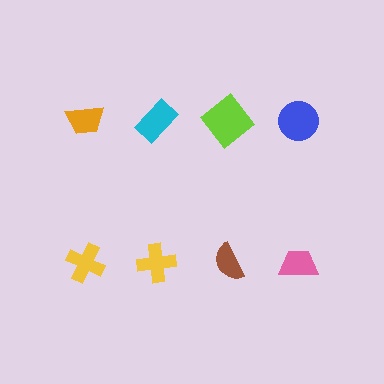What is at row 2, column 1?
A yellow cross.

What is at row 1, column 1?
An orange trapezoid.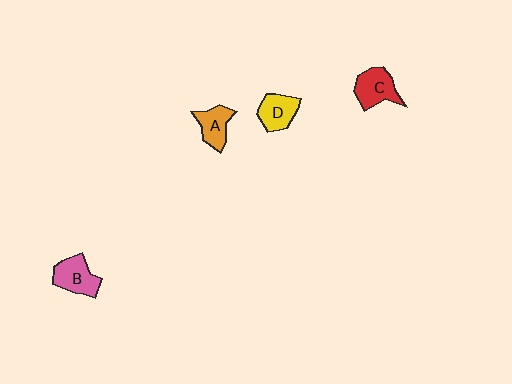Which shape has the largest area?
Shape B (pink).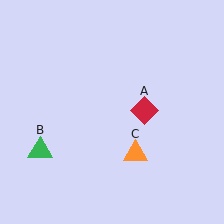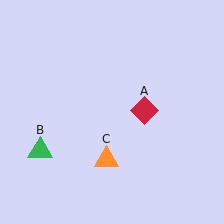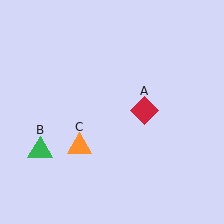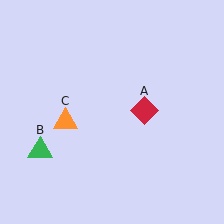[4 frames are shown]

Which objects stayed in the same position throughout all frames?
Red diamond (object A) and green triangle (object B) remained stationary.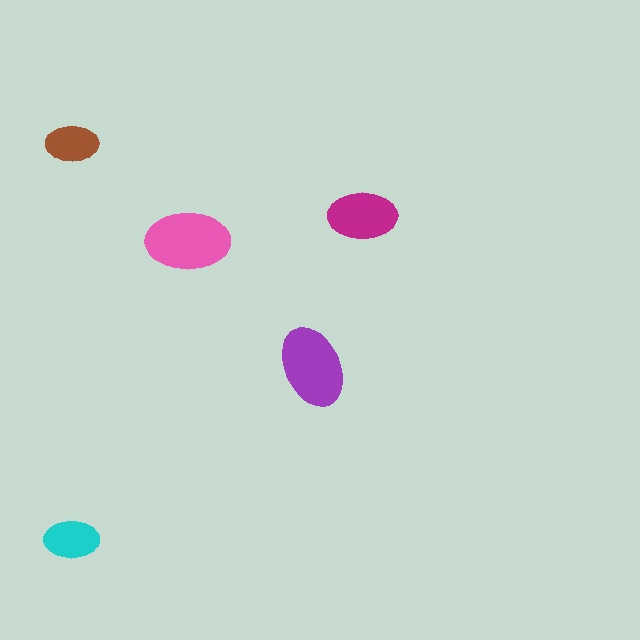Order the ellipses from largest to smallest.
the pink one, the purple one, the magenta one, the cyan one, the brown one.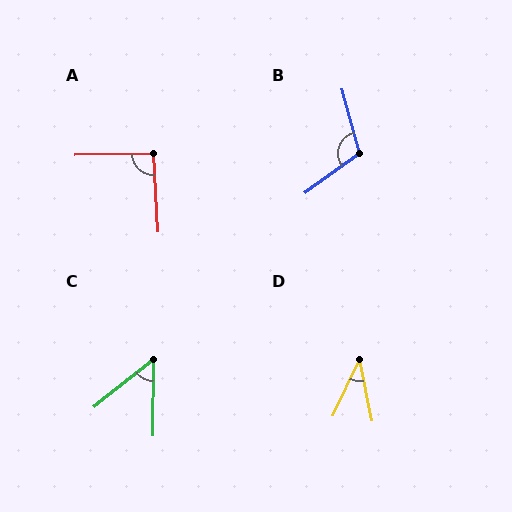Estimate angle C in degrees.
Approximately 51 degrees.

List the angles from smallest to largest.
D (37°), C (51°), A (92°), B (110°).